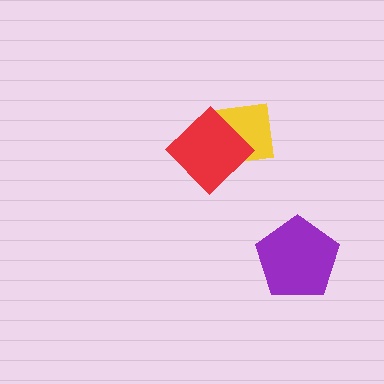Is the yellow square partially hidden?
Yes, it is partially covered by another shape.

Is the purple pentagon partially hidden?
No, no other shape covers it.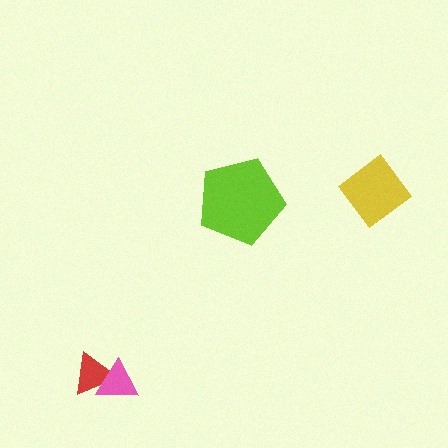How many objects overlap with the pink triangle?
1 object overlaps with the pink triangle.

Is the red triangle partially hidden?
Yes, it is partially covered by another shape.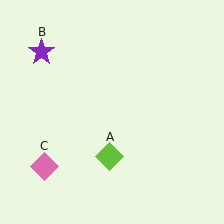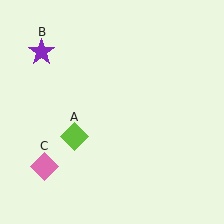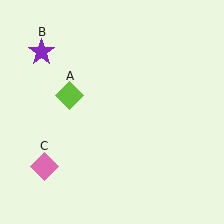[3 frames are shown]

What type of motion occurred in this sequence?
The lime diamond (object A) rotated clockwise around the center of the scene.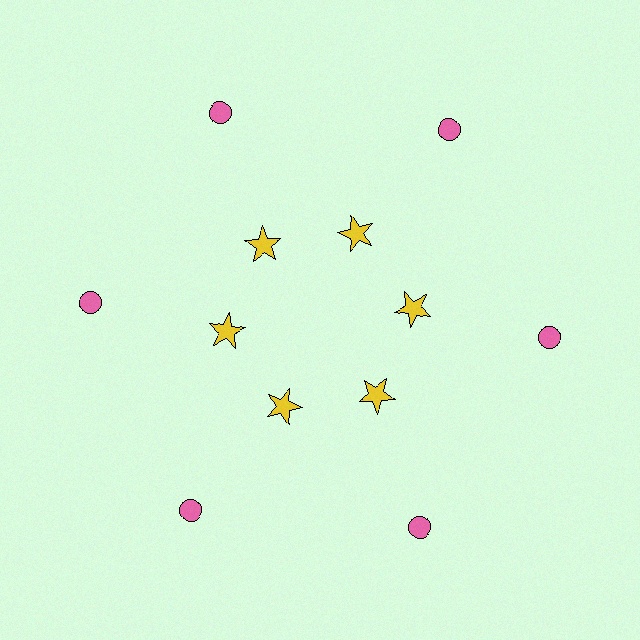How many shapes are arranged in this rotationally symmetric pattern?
There are 12 shapes, arranged in 6 groups of 2.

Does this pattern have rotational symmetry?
Yes, this pattern has 6-fold rotational symmetry. It looks the same after rotating 60 degrees around the center.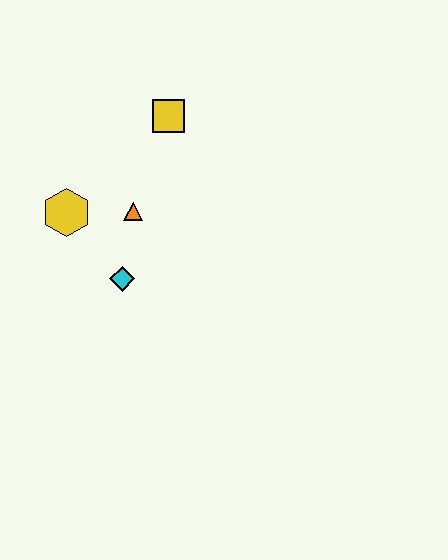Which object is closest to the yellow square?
The orange triangle is closest to the yellow square.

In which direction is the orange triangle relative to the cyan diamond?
The orange triangle is above the cyan diamond.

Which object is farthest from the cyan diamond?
The yellow square is farthest from the cyan diamond.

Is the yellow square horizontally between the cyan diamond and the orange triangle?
No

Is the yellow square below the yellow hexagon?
No